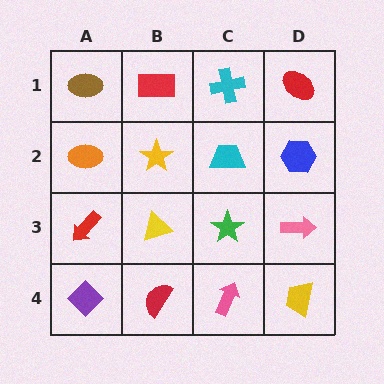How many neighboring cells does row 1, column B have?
3.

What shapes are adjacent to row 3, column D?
A blue hexagon (row 2, column D), a yellow trapezoid (row 4, column D), a green star (row 3, column C).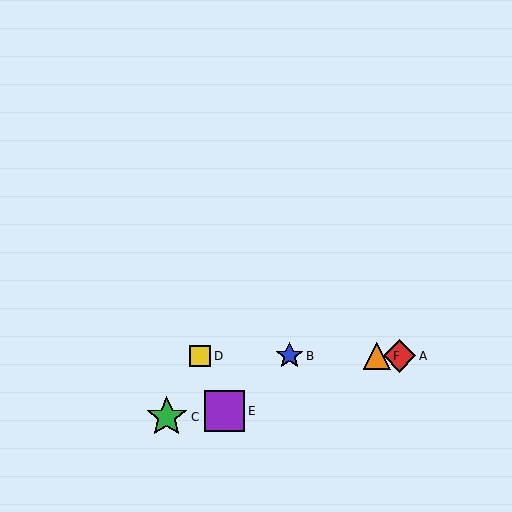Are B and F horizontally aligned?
Yes, both are at y≈356.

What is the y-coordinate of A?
Object A is at y≈356.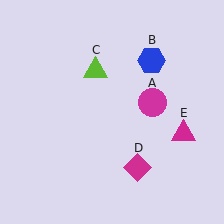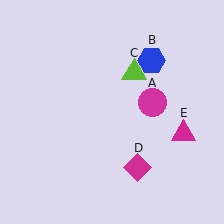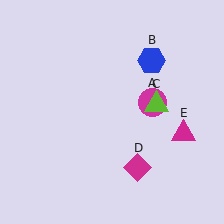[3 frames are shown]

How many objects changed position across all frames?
1 object changed position: lime triangle (object C).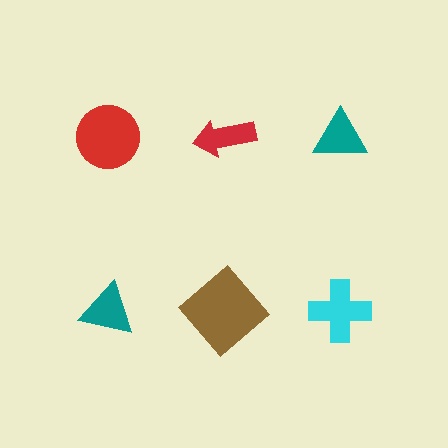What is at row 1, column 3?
A teal triangle.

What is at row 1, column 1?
A red circle.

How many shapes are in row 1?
3 shapes.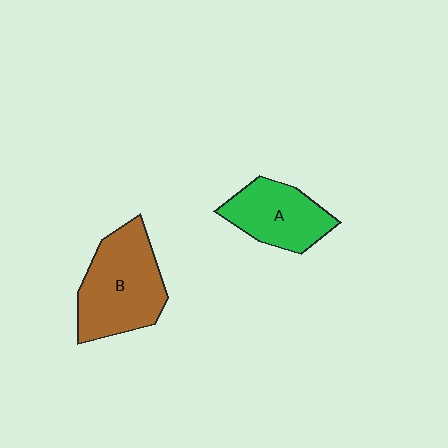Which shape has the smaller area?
Shape A (green).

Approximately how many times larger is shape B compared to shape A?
Approximately 1.4 times.